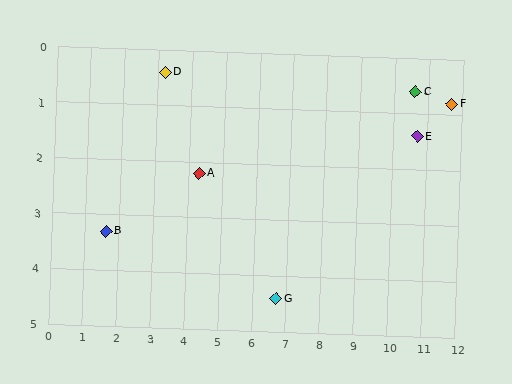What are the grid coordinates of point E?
Point E is at approximately (10.7, 1.4).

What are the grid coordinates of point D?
Point D is at approximately (3.2, 0.4).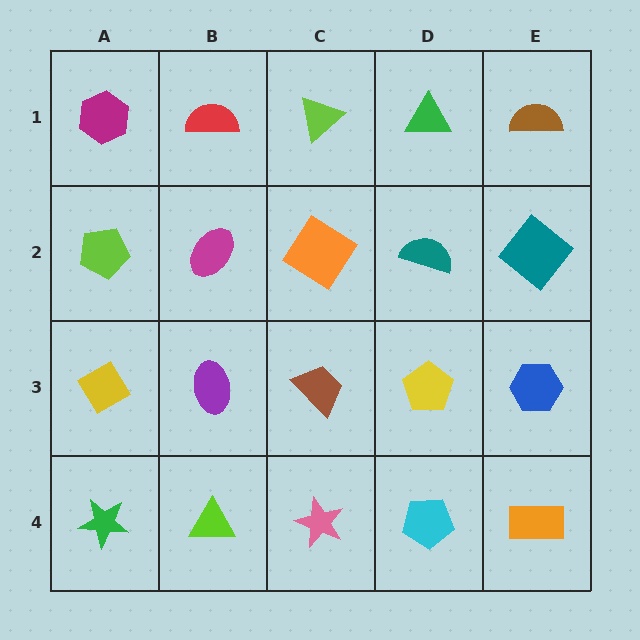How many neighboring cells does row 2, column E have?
3.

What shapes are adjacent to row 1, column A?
A lime pentagon (row 2, column A), a red semicircle (row 1, column B).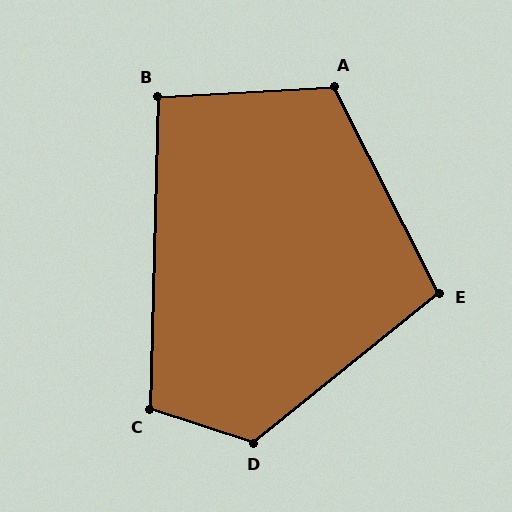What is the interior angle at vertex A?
Approximately 113 degrees (obtuse).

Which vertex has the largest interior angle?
D, at approximately 123 degrees.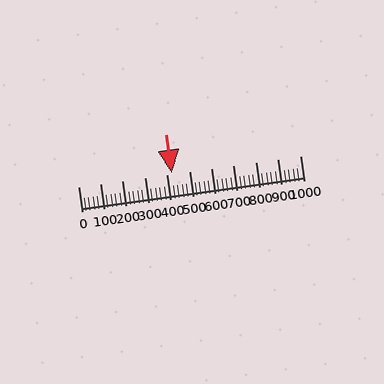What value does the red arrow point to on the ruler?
The red arrow points to approximately 420.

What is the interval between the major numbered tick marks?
The major tick marks are spaced 100 units apart.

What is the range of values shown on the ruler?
The ruler shows values from 0 to 1000.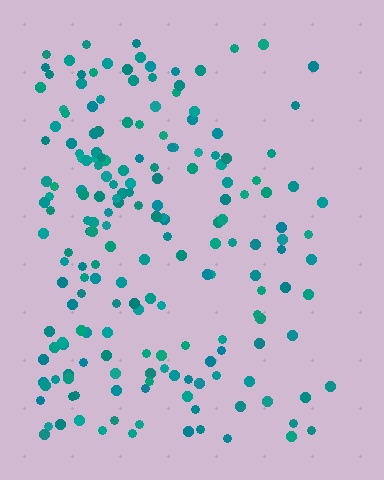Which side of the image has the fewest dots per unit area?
The right.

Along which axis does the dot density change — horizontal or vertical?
Horizontal.